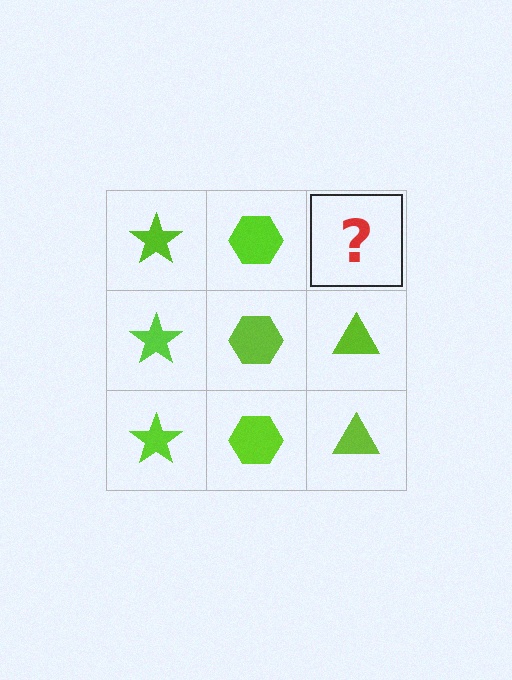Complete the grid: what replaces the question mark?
The question mark should be replaced with a lime triangle.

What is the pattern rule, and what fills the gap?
The rule is that each column has a consistent shape. The gap should be filled with a lime triangle.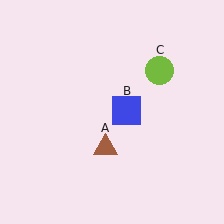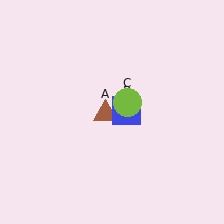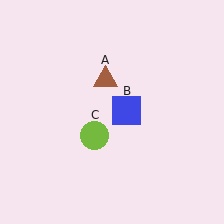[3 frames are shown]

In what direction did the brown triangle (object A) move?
The brown triangle (object A) moved up.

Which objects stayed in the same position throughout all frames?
Blue square (object B) remained stationary.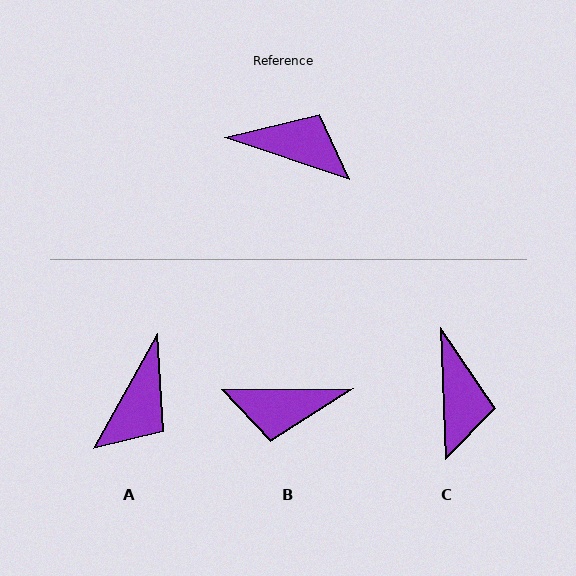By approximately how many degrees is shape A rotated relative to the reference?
Approximately 101 degrees clockwise.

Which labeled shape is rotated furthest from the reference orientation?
B, about 161 degrees away.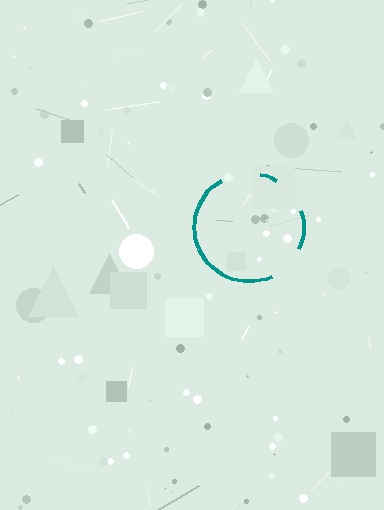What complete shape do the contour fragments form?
The contour fragments form a circle.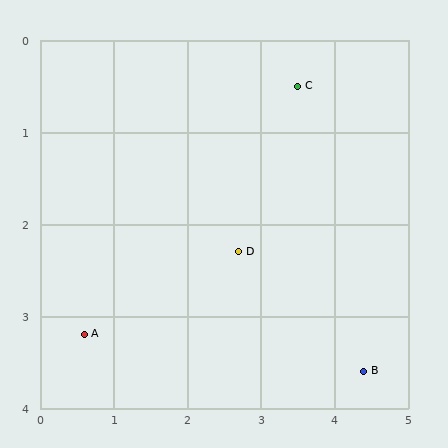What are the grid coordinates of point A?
Point A is at approximately (0.6, 3.2).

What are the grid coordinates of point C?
Point C is at approximately (3.5, 0.5).